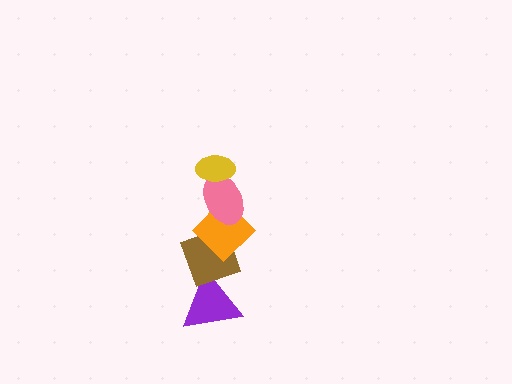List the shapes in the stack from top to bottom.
From top to bottom: the yellow ellipse, the pink ellipse, the orange diamond, the brown diamond, the purple triangle.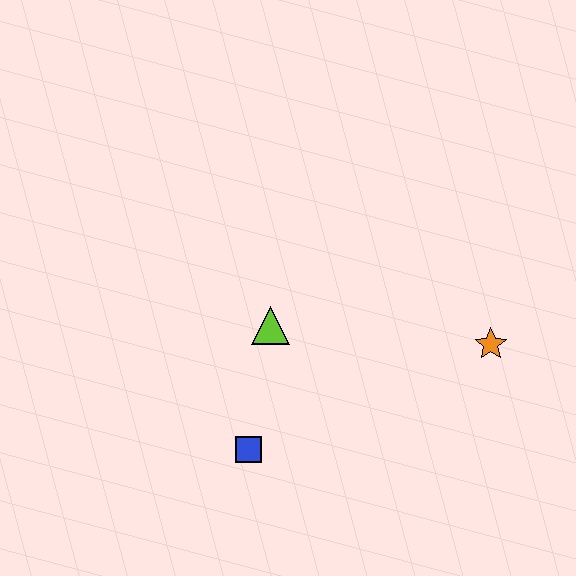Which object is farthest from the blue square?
The orange star is farthest from the blue square.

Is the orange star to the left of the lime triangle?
No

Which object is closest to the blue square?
The lime triangle is closest to the blue square.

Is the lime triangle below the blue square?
No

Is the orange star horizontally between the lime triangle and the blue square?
No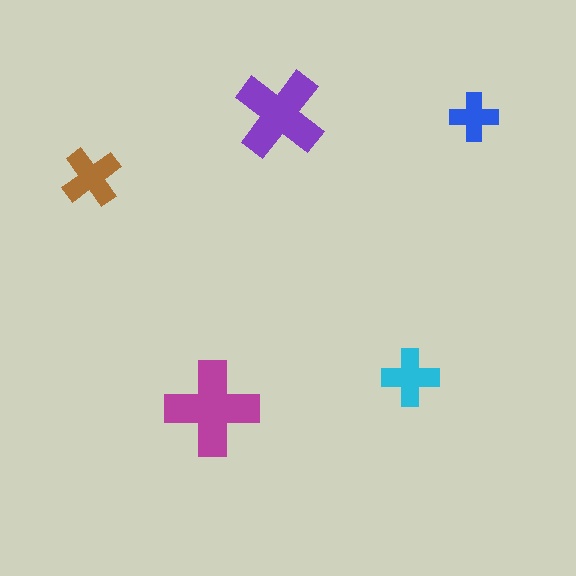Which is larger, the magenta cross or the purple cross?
The magenta one.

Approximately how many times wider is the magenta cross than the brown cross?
About 1.5 times wider.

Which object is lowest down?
The magenta cross is bottommost.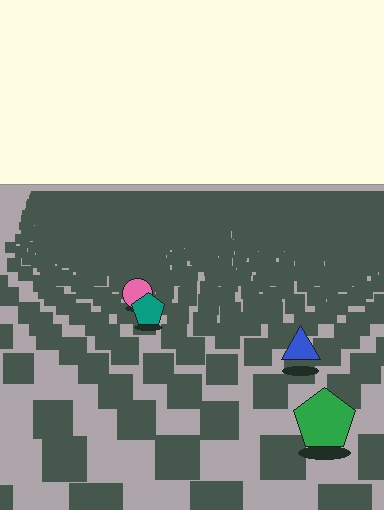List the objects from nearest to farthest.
From nearest to farthest: the green pentagon, the blue triangle, the teal pentagon, the pink circle.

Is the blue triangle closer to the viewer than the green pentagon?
No. The green pentagon is closer — you can tell from the texture gradient: the ground texture is coarser near it.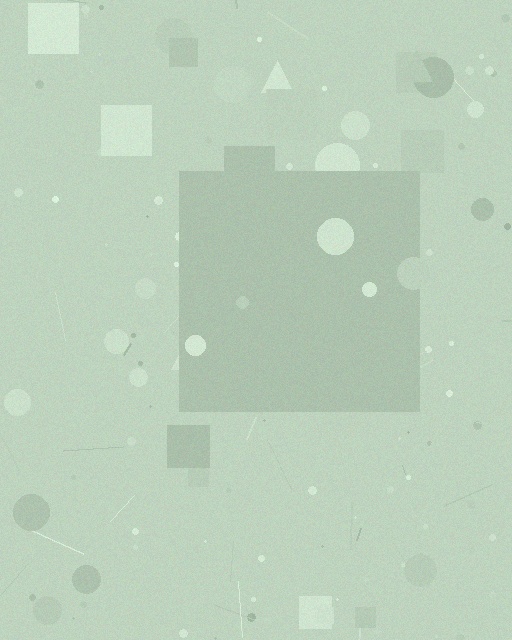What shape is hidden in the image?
A square is hidden in the image.